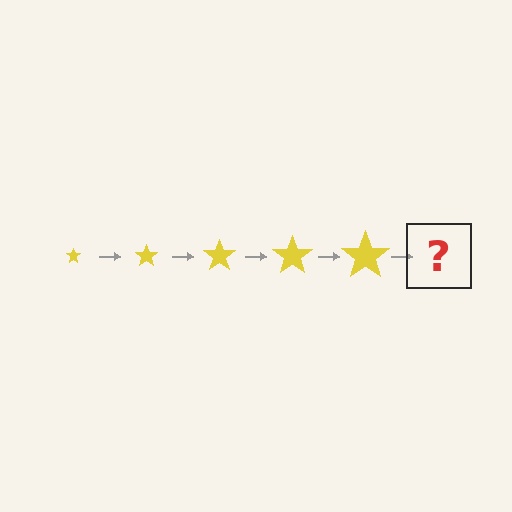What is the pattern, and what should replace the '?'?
The pattern is that the star gets progressively larger each step. The '?' should be a yellow star, larger than the previous one.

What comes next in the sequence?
The next element should be a yellow star, larger than the previous one.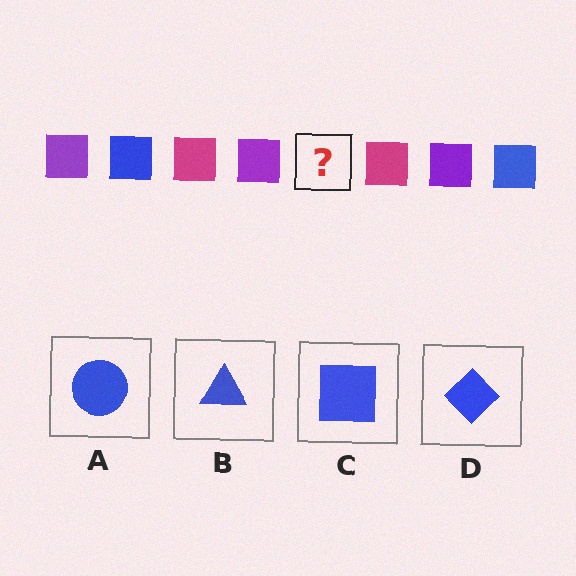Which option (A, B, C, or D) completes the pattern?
C.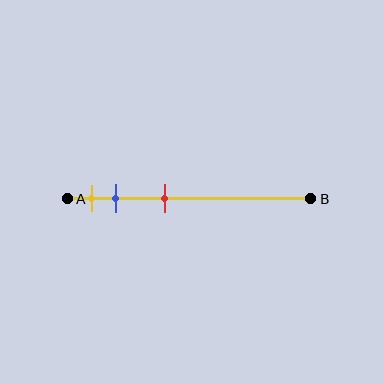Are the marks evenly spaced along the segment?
No, the marks are not evenly spaced.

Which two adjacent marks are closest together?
The yellow and blue marks are the closest adjacent pair.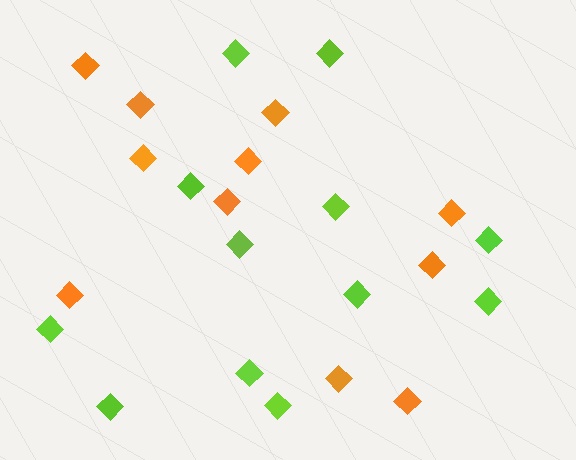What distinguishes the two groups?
There are 2 groups: one group of orange diamonds (11) and one group of lime diamonds (12).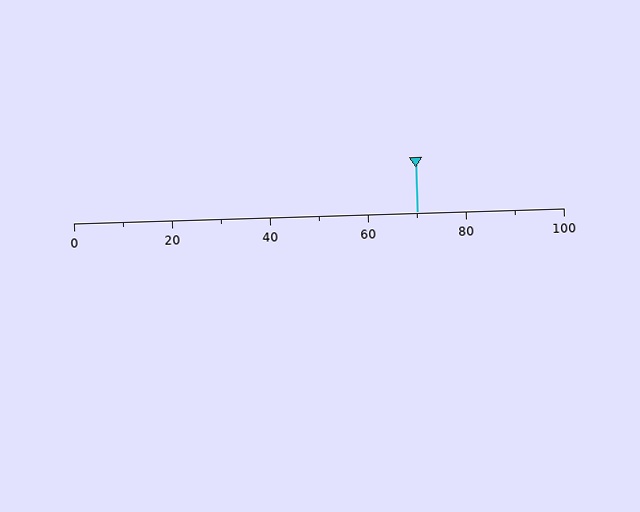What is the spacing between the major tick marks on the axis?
The major ticks are spaced 20 apart.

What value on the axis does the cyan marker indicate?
The marker indicates approximately 70.